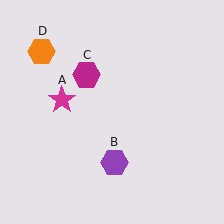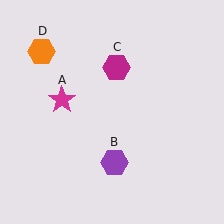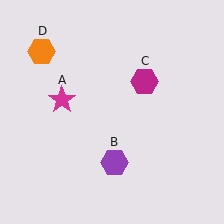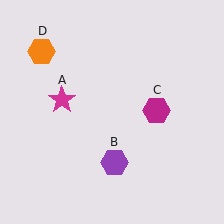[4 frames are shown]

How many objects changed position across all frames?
1 object changed position: magenta hexagon (object C).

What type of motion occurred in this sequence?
The magenta hexagon (object C) rotated clockwise around the center of the scene.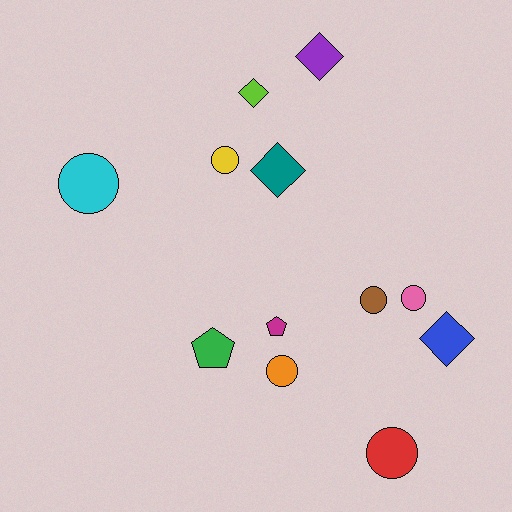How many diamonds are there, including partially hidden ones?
There are 4 diamonds.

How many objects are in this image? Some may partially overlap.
There are 12 objects.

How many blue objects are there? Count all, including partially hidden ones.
There is 1 blue object.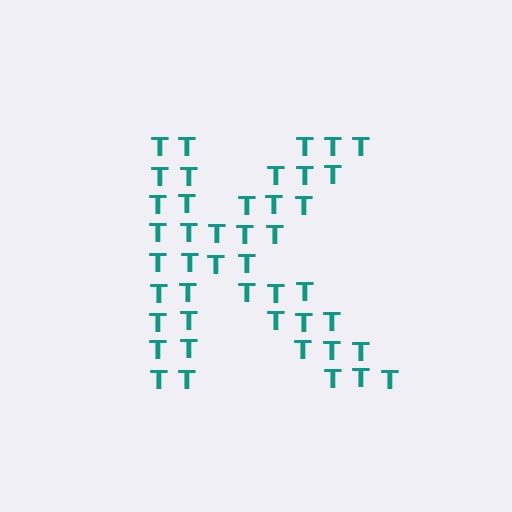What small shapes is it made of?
It is made of small letter T's.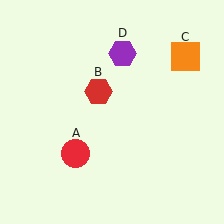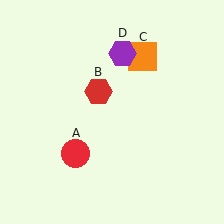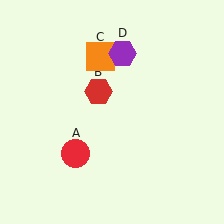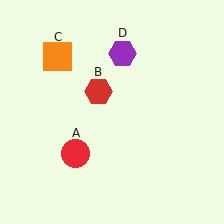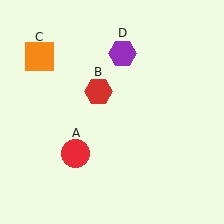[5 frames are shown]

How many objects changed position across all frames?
1 object changed position: orange square (object C).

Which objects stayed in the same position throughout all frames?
Red circle (object A) and red hexagon (object B) and purple hexagon (object D) remained stationary.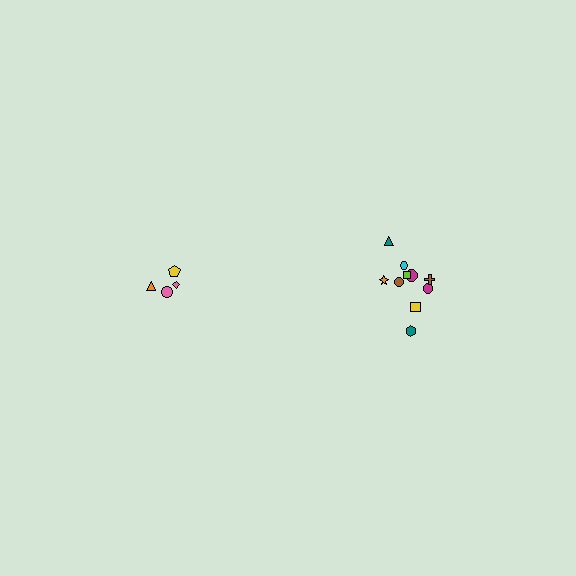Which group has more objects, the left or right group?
The right group.